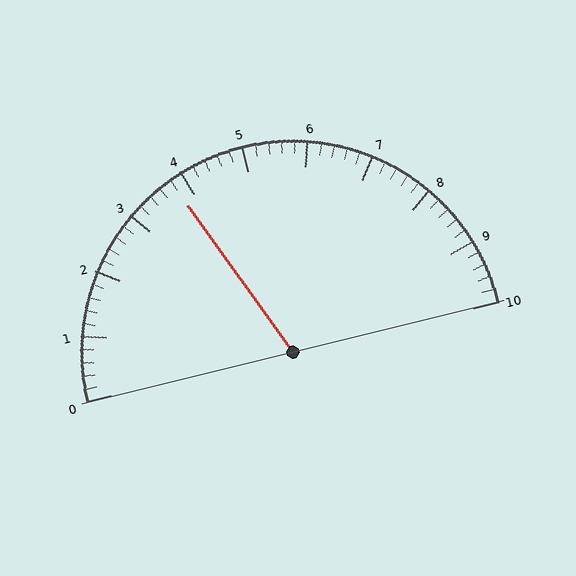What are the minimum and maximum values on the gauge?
The gauge ranges from 0 to 10.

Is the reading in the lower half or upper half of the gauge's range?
The reading is in the lower half of the range (0 to 10).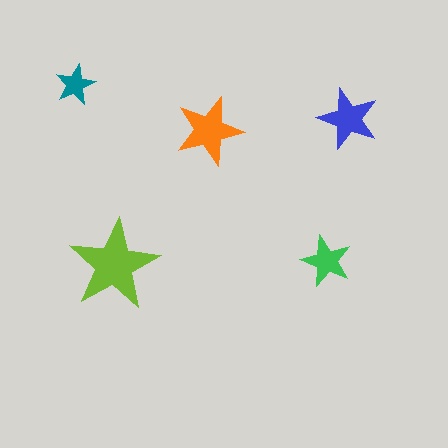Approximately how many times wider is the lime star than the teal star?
About 2 times wider.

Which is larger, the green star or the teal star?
The green one.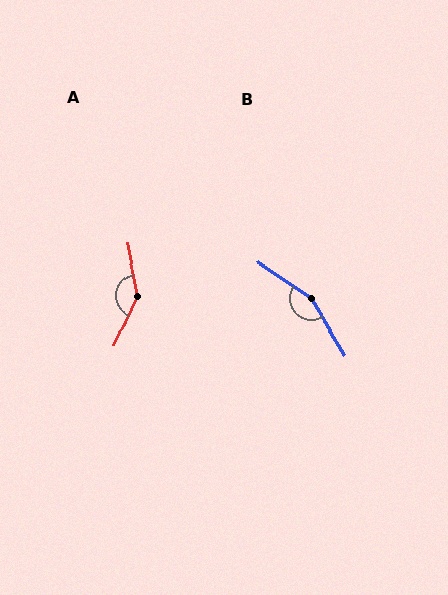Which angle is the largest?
B, at approximately 156 degrees.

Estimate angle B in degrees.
Approximately 156 degrees.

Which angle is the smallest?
A, at approximately 144 degrees.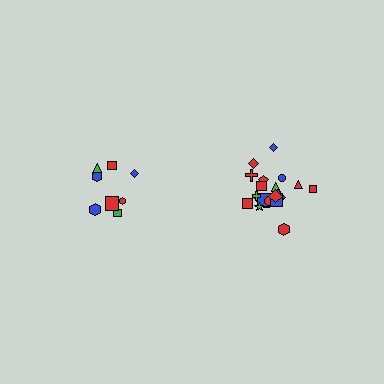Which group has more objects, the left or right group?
The right group.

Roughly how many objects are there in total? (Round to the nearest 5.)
Roughly 30 objects in total.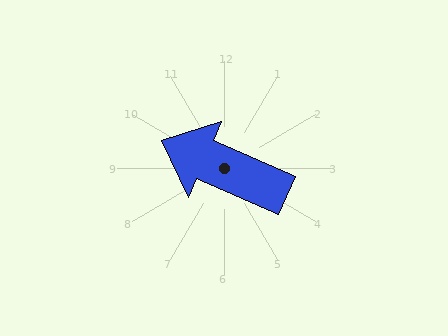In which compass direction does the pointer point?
Northwest.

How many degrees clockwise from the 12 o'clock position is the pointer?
Approximately 294 degrees.